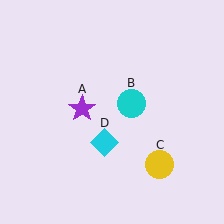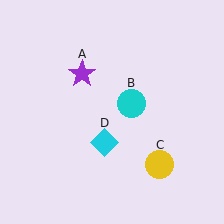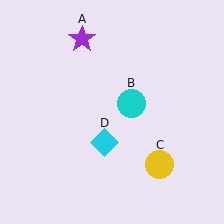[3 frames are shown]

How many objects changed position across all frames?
1 object changed position: purple star (object A).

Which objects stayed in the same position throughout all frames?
Cyan circle (object B) and yellow circle (object C) and cyan diamond (object D) remained stationary.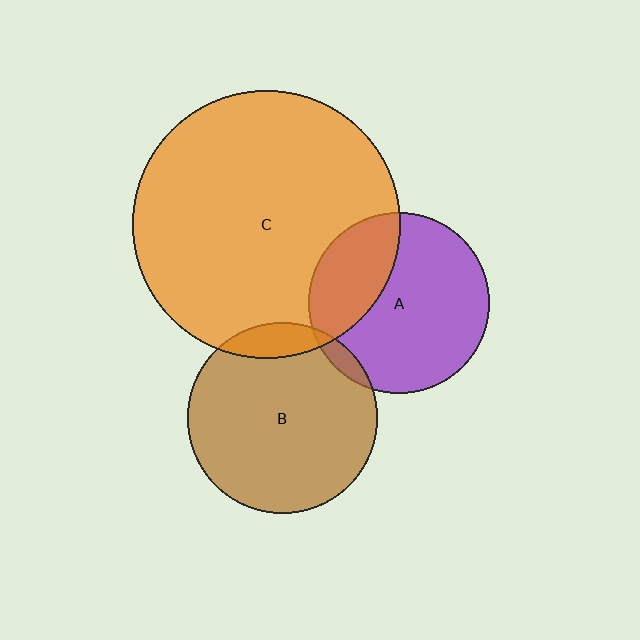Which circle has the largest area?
Circle C (orange).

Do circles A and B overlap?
Yes.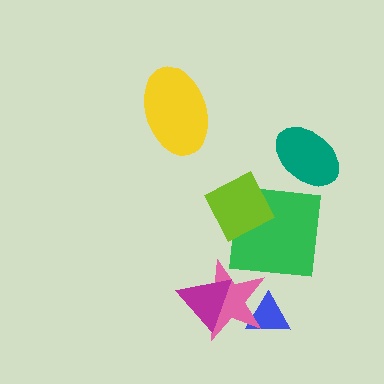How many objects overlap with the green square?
1 object overlaps with the green square.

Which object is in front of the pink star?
The magenta triangle is in front of the pink star.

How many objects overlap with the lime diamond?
1 object overlaps with the lime diamond.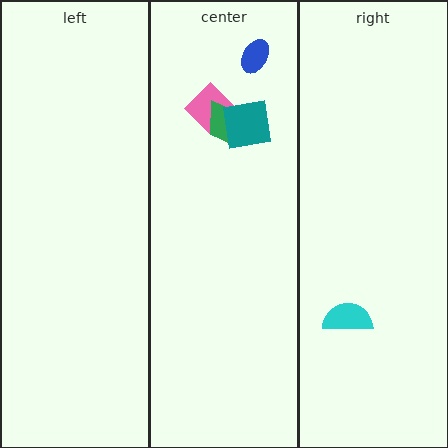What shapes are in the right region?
The cyan semicircle.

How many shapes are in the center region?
4.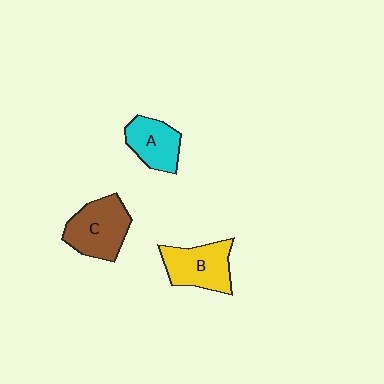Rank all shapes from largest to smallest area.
From largest to smallest: C (brown), B (yellow), A (cyan).